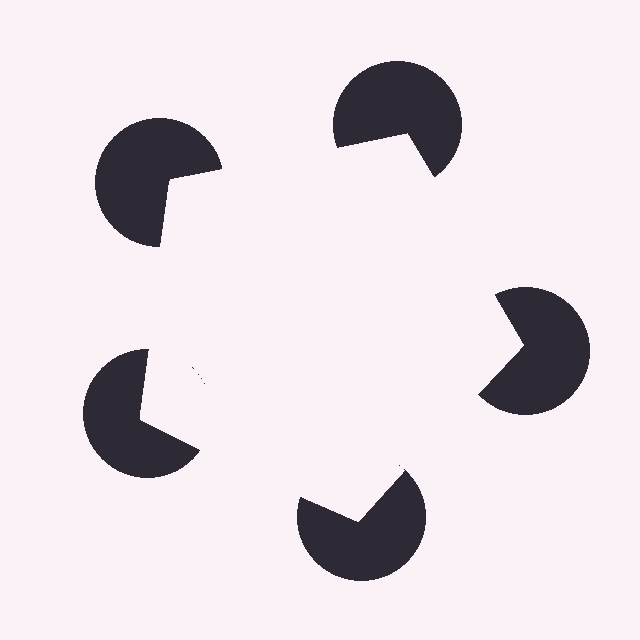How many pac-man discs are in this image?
There are 5 — one at each vertex of the illusory pentagon.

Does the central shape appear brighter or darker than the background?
It typically appears slightly brighter than the background, even though no actual brightness change is drawn.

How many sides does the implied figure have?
5 sides.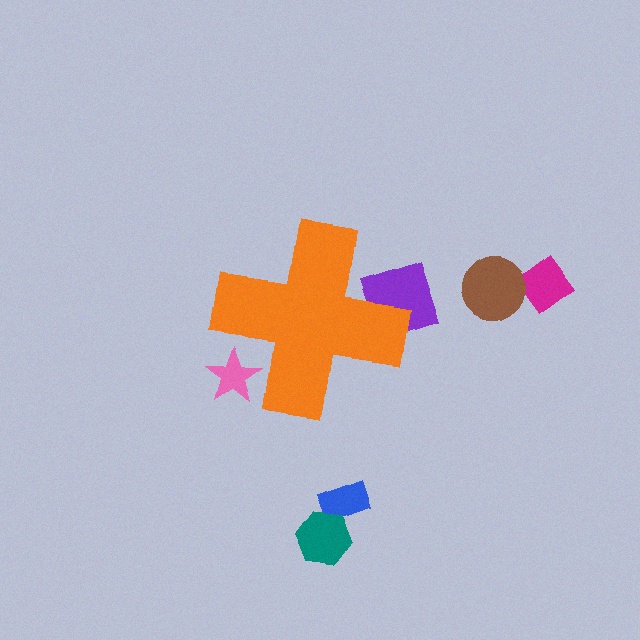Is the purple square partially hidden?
Yes, the purple square is partially hidden behind the orange cross.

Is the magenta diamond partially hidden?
No, the magenta diamond is fully visible.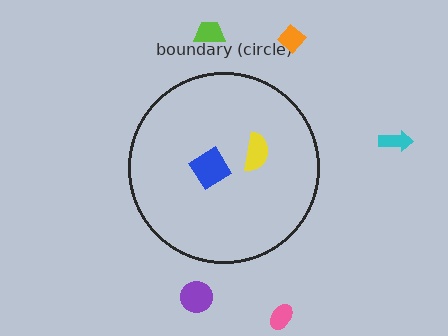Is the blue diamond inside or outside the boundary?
Inside.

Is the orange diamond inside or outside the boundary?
Outside.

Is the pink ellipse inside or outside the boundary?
Outside.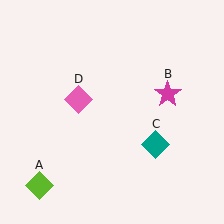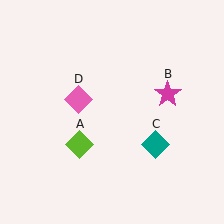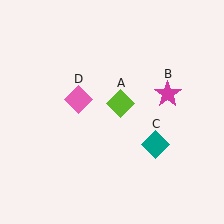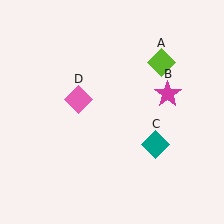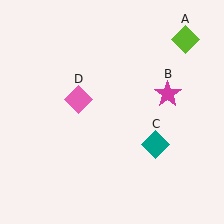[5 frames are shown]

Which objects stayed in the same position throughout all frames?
Magenta star (object B) and teal diamond (object C) and pink diamond (object D) remained stationary.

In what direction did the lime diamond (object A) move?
The lime diamond (object A) moved up and to the right.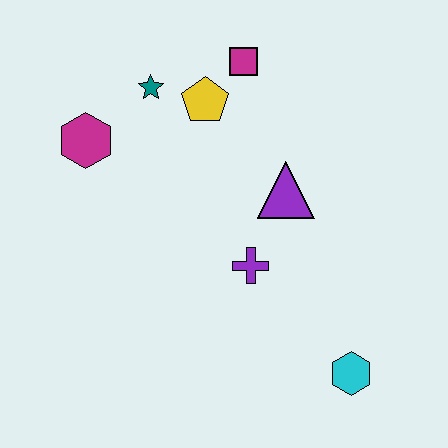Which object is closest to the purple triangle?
The purple cross is closest to the purple triangle.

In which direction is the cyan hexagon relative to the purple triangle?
The cyan hexagon is below the purple triangle.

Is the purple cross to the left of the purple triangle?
Yes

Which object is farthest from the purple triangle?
The magenta hexagon is farthest from the purple triangle.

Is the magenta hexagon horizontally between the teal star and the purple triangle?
No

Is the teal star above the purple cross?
Yes